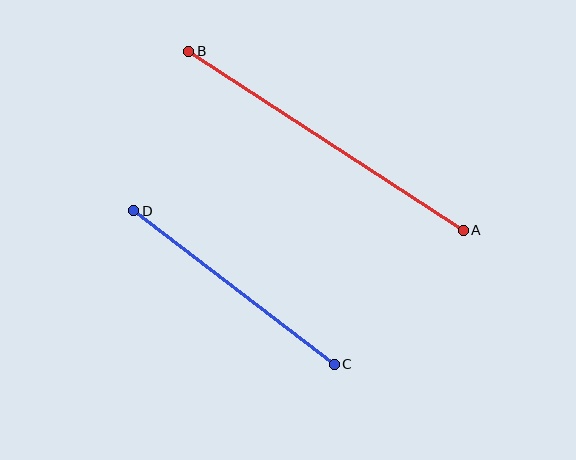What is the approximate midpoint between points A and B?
The midpoint is at approximately (326, 141) pixels.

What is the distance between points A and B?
The distance is approximately 328 pixels.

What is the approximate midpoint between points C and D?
The midpoint is at approximately (234, 287) pixels.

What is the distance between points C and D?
The distance is approximately 252 pixels.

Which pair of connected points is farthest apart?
Points A and B are farthest apart.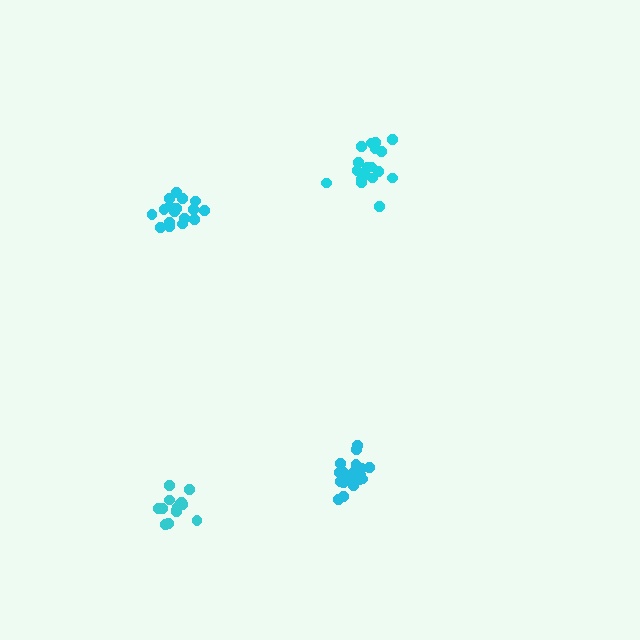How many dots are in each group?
Group 1: 17 dots, Group 2: 14 dots, Group 3: 18 dots, Group 4: 20 dots (69 total).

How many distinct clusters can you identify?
There are 4 distinct clusters.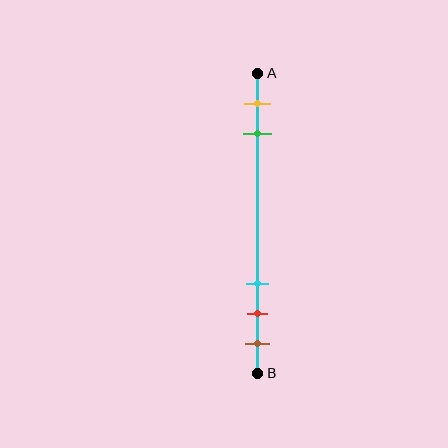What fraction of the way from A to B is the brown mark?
The brown mark is approximately 90% (0.9) of the way from A to B.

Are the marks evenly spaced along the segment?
No, the marks are not evenly spaced.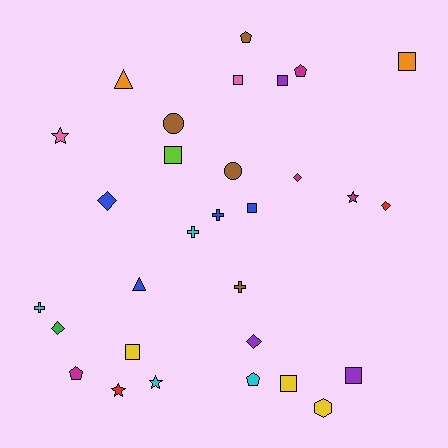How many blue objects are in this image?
There are 4 blue objects.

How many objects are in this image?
There are 30 objects.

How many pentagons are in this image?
There are 4 pentagons.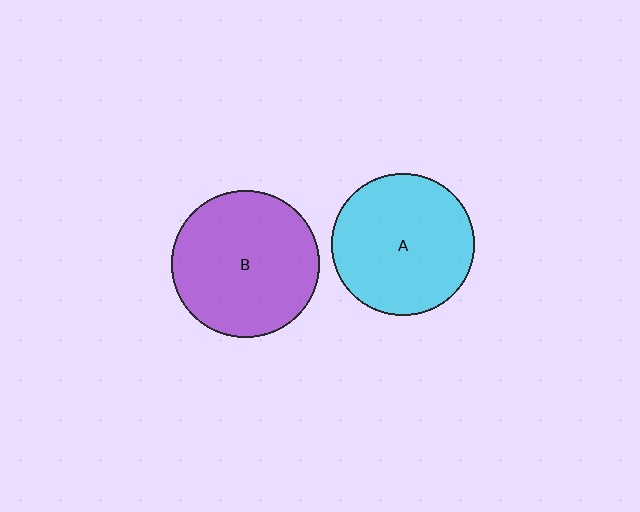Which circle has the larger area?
Circle B (purple).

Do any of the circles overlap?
No, none of the circles overlap.